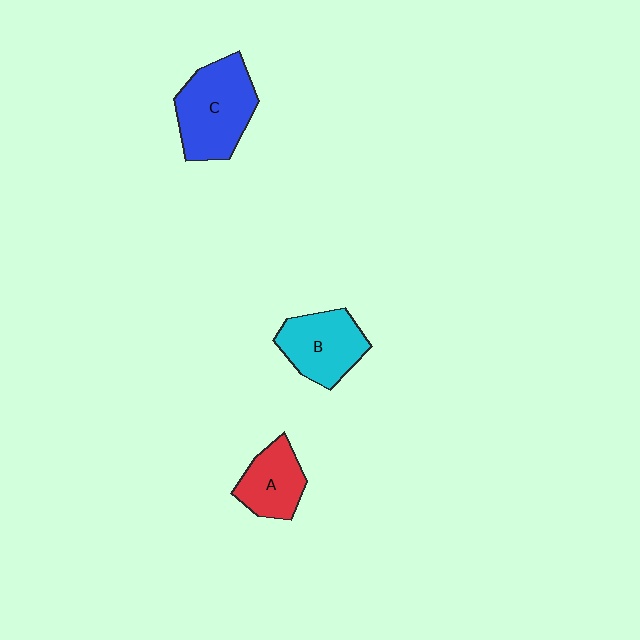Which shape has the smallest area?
Shape A (red).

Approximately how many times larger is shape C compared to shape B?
Approximately 1.3 times.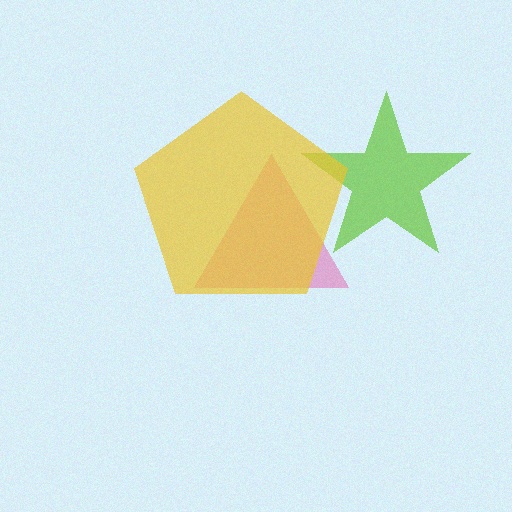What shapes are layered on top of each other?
The layered shapes are: a pink triangle, a lime star, a yellow pentagon.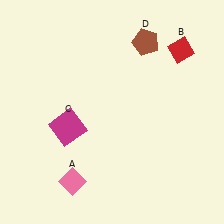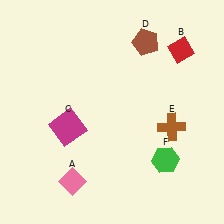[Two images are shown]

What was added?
A brown cross (E), a green hexagon (F) were added in Image 2.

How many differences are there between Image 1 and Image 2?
There are 2 differences between the two images.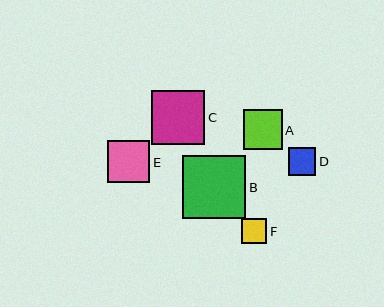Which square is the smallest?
Square F is the smallest with a size of approximately 25 pixels.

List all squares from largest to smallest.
From largest to smallest: B, C, E, A, D, F.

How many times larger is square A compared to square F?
Square A is approximately 1.6 times the size of square F.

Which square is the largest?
Square B is the largest with a size of approximately 63 pixels.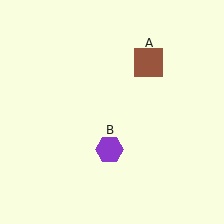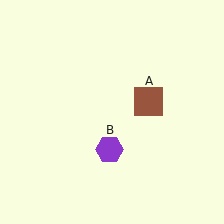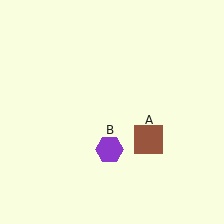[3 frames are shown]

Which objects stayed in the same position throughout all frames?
Purple hexagon (object B) remained stationary.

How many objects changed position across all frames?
1 object changed position: brown square (object A).